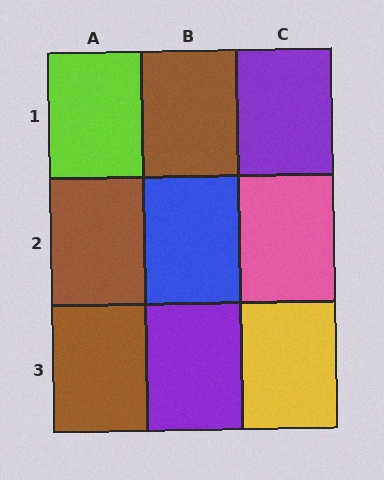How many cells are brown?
3 cells are brown.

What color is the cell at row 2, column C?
Pink.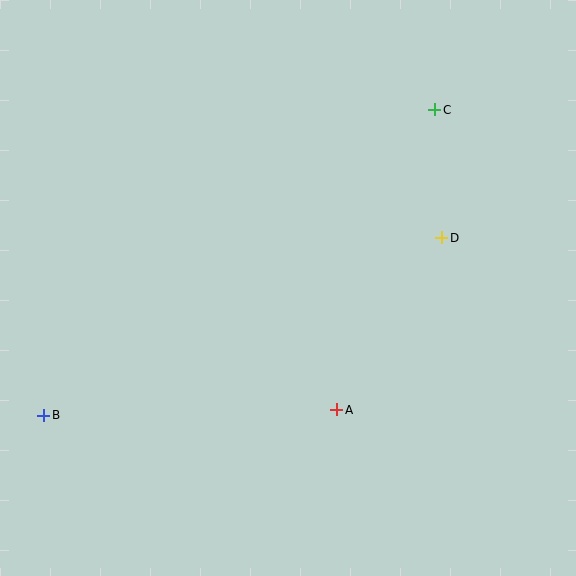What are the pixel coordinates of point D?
Point D is at (442, 238).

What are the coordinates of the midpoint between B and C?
The midpoint between B and C is at (239, 263).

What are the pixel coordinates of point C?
Point C is at (435, 110).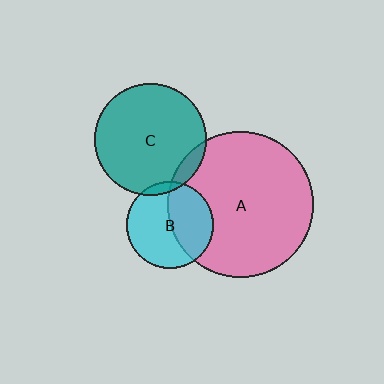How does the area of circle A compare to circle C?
Approximately 1.7 times.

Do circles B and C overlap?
Yes.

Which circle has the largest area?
Circle A (pink).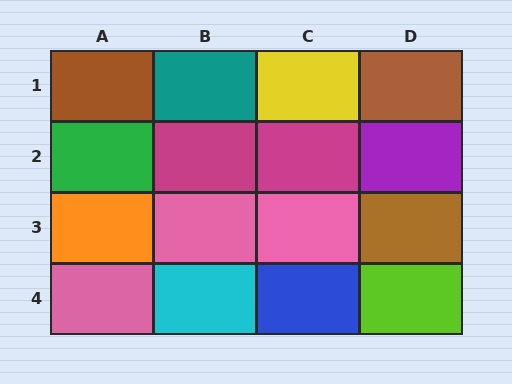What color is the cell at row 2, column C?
Magenta.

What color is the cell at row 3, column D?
Brown.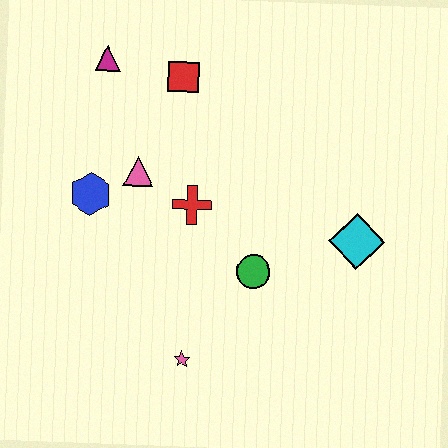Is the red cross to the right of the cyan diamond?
No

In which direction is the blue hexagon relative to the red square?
The blue hexagon is below the red square.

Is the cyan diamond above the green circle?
Yes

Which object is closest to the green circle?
The red cross is closest to the green circle.